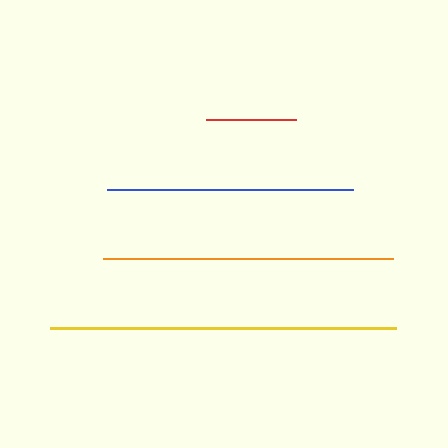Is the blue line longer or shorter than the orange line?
The orange line is longer than the blue line.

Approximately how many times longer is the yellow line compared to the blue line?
The yellow line is approximately 1.4 times the length of the blue line.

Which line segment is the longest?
The yellow line is the longest at approximately 346 pixels.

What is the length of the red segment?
The red segment is approximately 91 pixels long.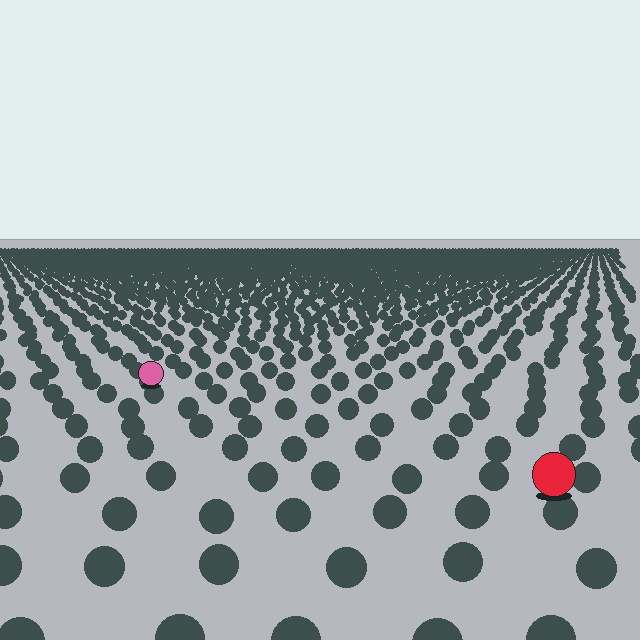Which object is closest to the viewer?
The red circle is closest. The texture marks near it are larger and more spread out.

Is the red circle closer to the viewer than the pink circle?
Yes. The red circle is closer — you can tell from the texture gradient: the ground texture is coarser near it.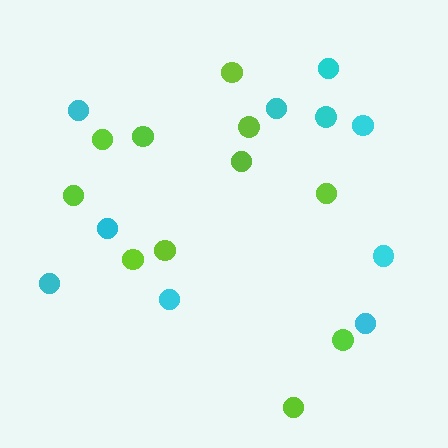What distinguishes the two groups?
There are 2 groups: one group of cyan circles (10) and one group of lime circles (11).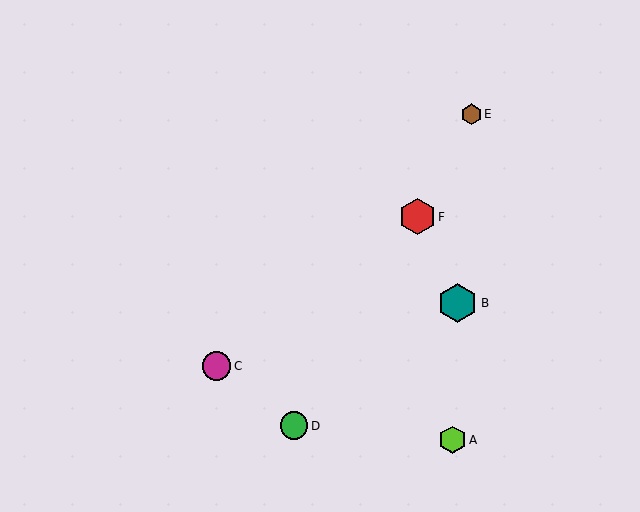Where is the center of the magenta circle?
The center of the magenta circle is at (216, 366).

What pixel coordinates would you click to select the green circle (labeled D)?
Click at (294, 426) to select the green circle D.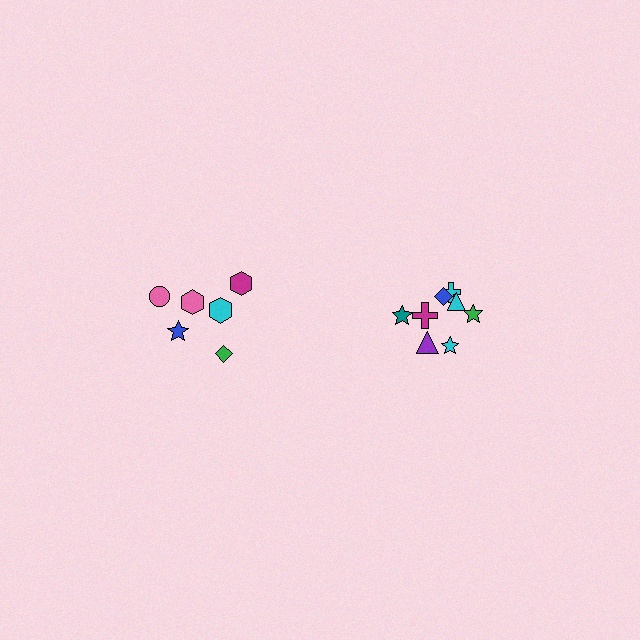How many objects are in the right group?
There are 8 objects.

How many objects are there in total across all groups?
There are 14 objects.